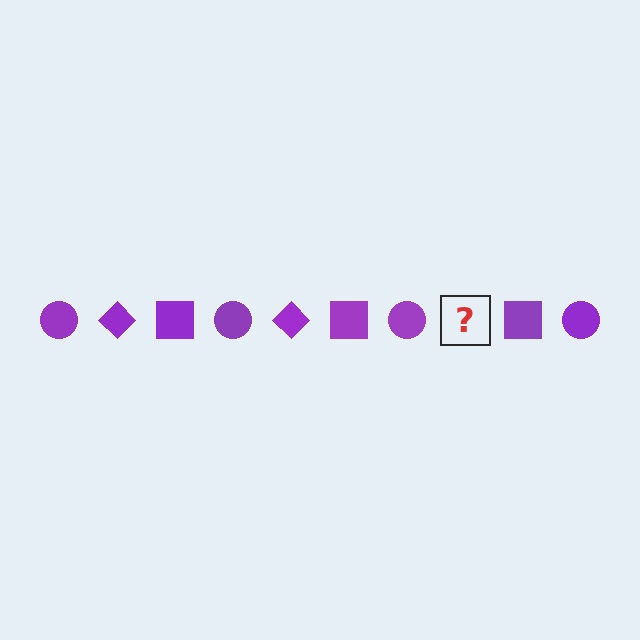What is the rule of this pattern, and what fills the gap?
The rule is that the pattern cycles through circle, diamond, square shapes in purple. The gap should be filled with a purple diamond.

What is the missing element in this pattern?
The missing element is a purple diamond.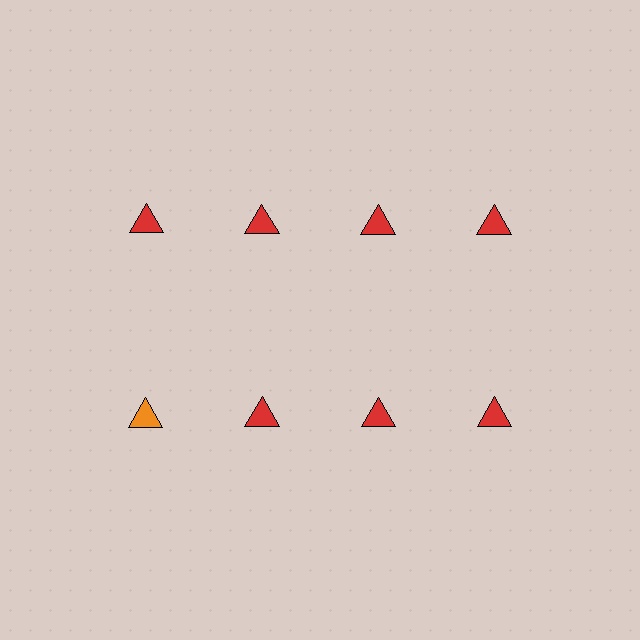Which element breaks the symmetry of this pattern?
The orange triangle in the second row, leftmost column breaks the symmetry. All other shapes are red triangles.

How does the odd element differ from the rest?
It has a different color: orange instead of red.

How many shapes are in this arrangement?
There are 8 shapes arranged in a grid pattern.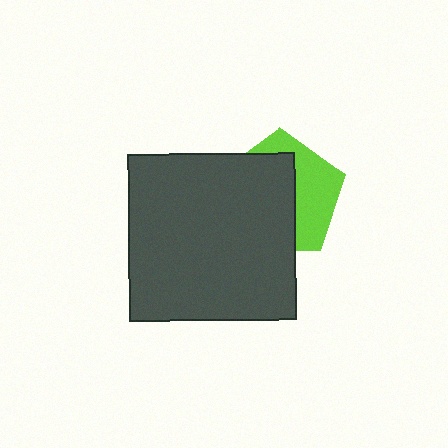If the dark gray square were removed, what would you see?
You would see the complete lime pentagon.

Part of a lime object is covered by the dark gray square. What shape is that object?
It is a pentagon.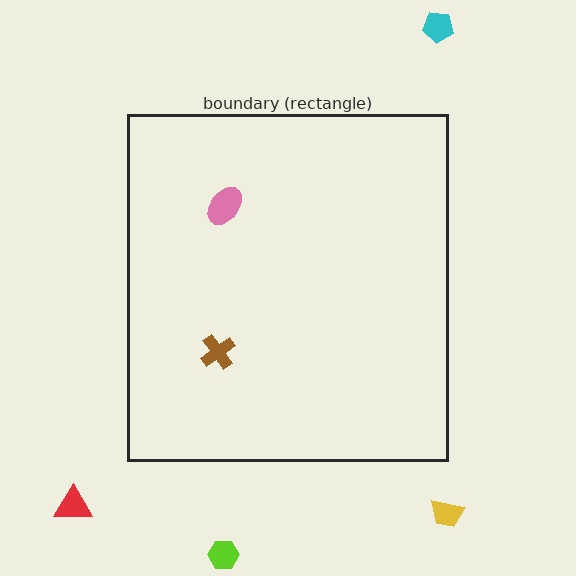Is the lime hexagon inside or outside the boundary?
Outside.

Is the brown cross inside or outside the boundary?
Inside.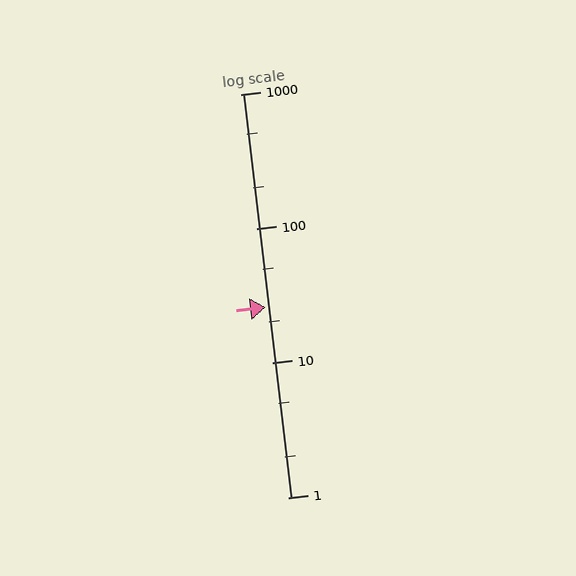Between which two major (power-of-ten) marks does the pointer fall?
The pointer is between 10 and 100.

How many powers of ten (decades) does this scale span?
The scale spans 3 decades, from 1 to 1000.